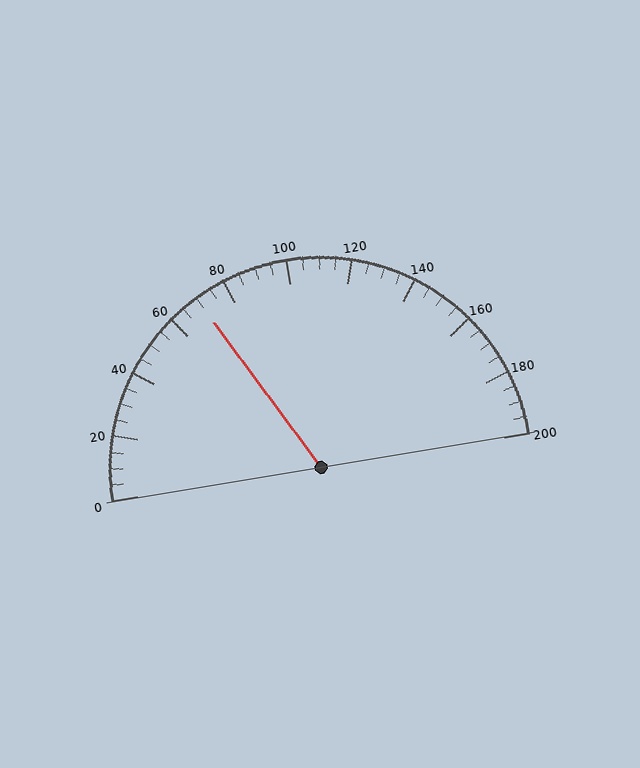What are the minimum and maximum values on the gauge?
The gauge ranges from 0 to 200.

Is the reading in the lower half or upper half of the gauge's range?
The reading is in the lower half of the range (0 to 200).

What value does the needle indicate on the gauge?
The needle indicates approximately 70.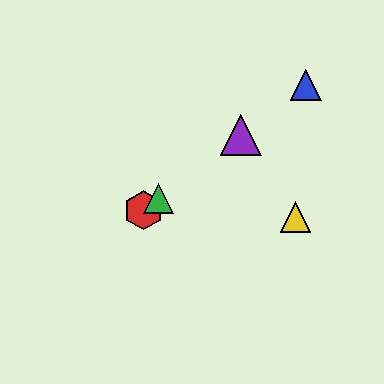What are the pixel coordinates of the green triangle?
The green triangle is at (159, 199).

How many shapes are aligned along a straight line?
4 shapes (the red hexagon, the blue triangle, the green triangle, the purple triangle) are aligned along a straight line.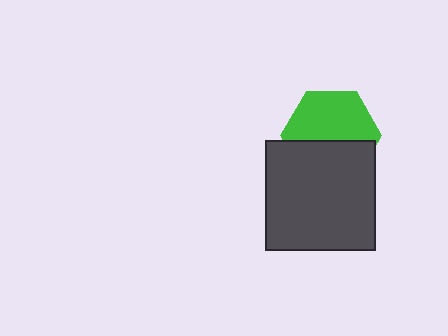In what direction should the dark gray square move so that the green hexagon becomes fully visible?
The dark gray square should move down. That is the shortest direction to clear the overlap and leave the green hexagon fully visible.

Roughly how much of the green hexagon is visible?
About half of it is visible (roughly 56%).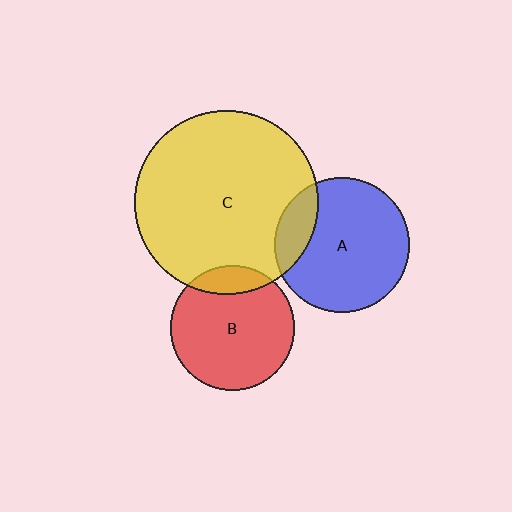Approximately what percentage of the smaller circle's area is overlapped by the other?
Approximately 15%.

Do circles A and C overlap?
Yes.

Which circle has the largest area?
Circle C (yellow).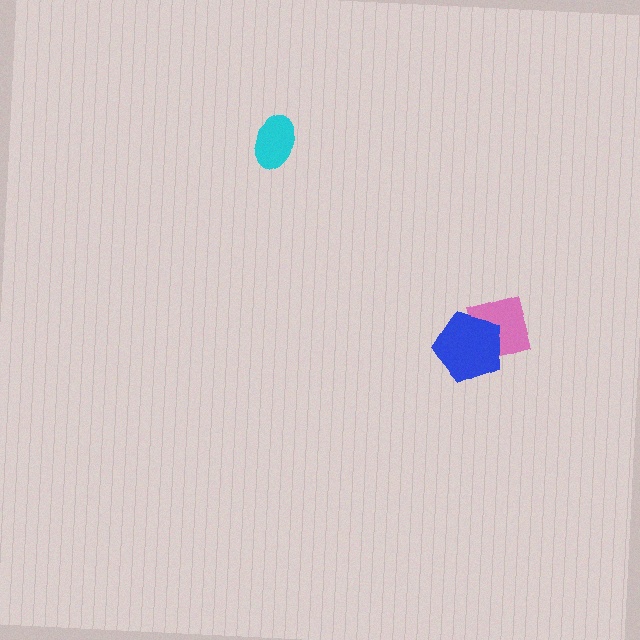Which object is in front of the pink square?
The blue pentagon is in front of the pink square.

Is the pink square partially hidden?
Yes, it is partially covered by another shape.